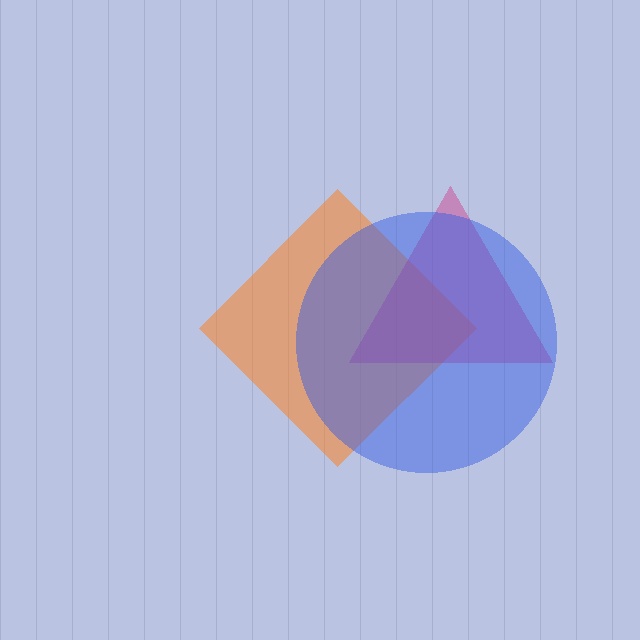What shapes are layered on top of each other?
The layered shapes are: an orange diamond, a magenta triangle, a blue circle.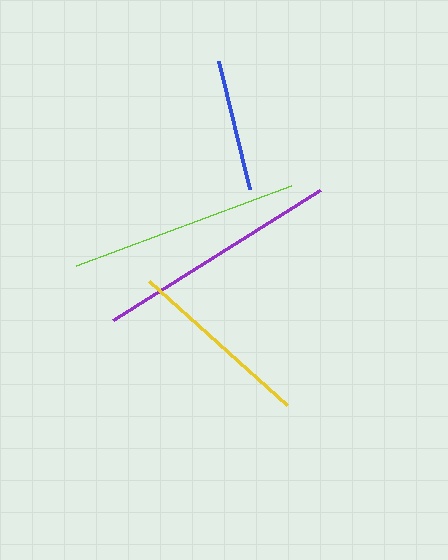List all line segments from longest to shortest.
From longest to shortest: purple, lime, yellow, blue.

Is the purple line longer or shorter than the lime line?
The purple line is longer than the lime line.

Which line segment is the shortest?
The blue line is the shortest at approximately 132 pixels.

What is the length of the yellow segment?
The yellow segment is approximately 186 pixels long.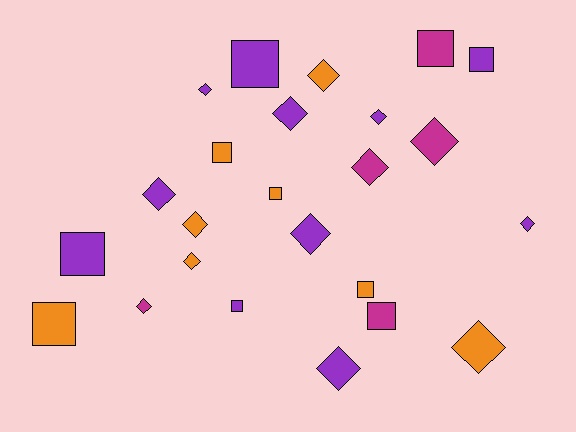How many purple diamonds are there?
There are 7 purple diamonds.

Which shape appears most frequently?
Diamond, with 14 objects.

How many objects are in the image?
There are 24 objects.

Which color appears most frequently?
Purple, with 11 objects.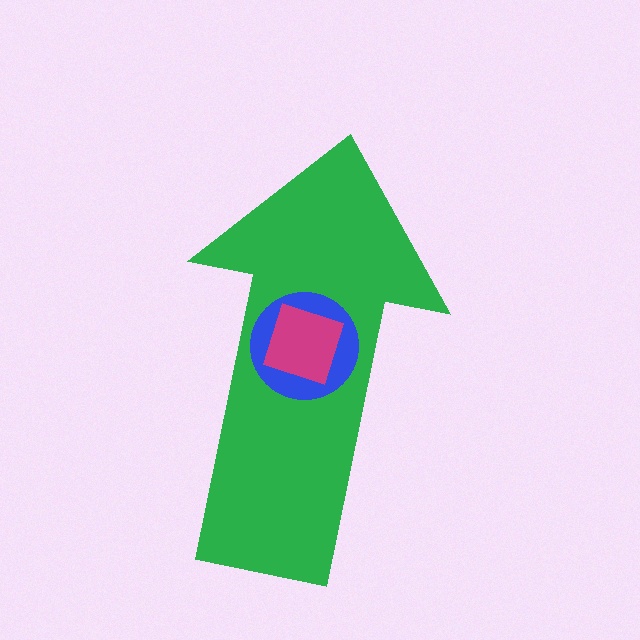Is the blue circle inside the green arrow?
Yes.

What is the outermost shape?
The green arrow.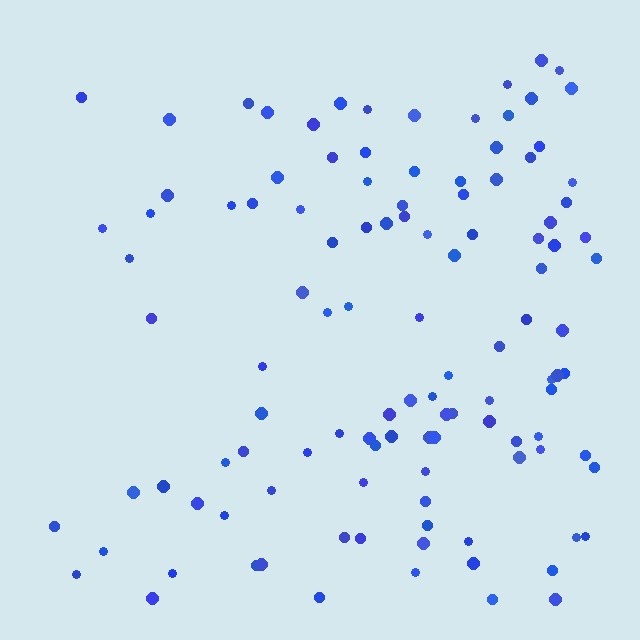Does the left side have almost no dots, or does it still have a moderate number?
Still a moderate number, just noticeably fewer than the right.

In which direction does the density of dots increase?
From left to right, with the right side densest.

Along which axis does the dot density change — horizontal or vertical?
Horizontal.